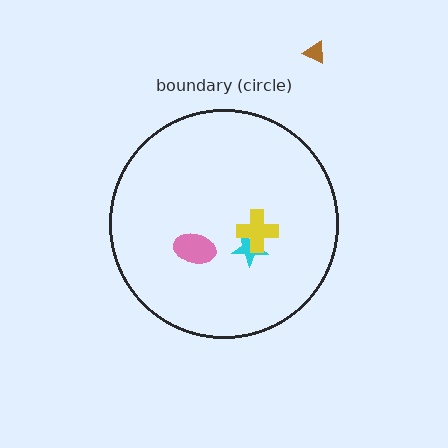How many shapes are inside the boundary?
3 inside, 1 outside.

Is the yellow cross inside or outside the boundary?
Inside.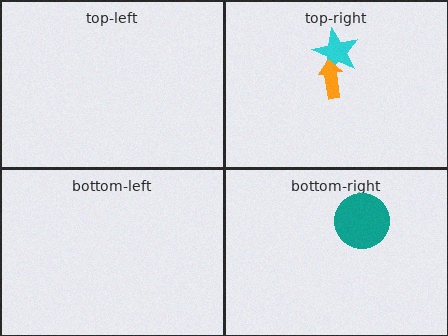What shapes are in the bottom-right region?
The teal circle.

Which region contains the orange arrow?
The top-right region.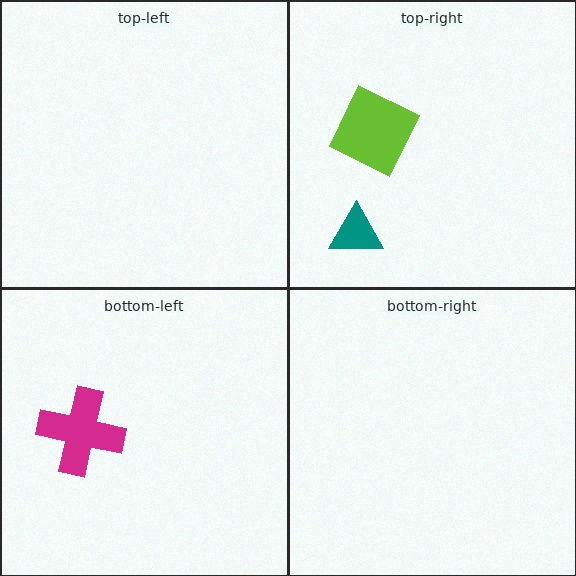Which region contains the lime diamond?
The top-right region.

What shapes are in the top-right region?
The teal triangle, the lime diamond.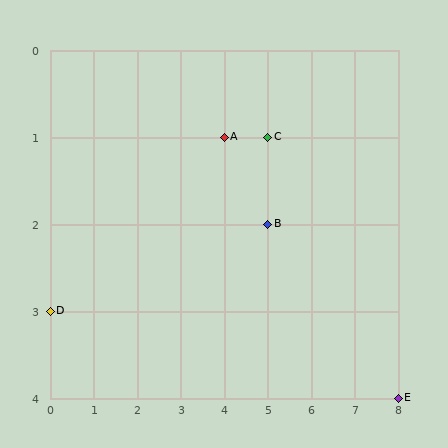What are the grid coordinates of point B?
Point B is at grid coordinates (5, 2).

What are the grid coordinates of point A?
Point A is at grid coordinates (4, 1).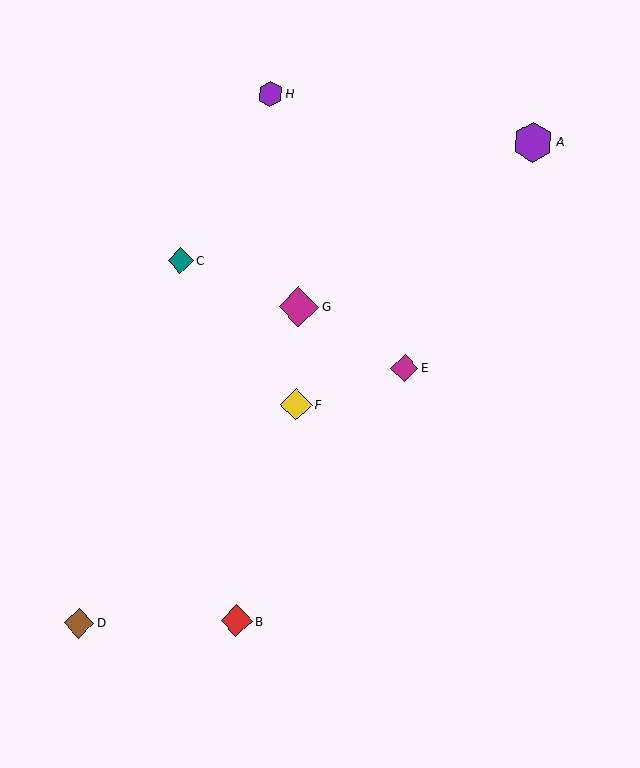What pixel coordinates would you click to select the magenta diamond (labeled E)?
Click at (405, 368) to select the magenta diamond E.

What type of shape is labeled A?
Shape A is a purple hexagon.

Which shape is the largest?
The magenta diamond (labeled G) is the largest.